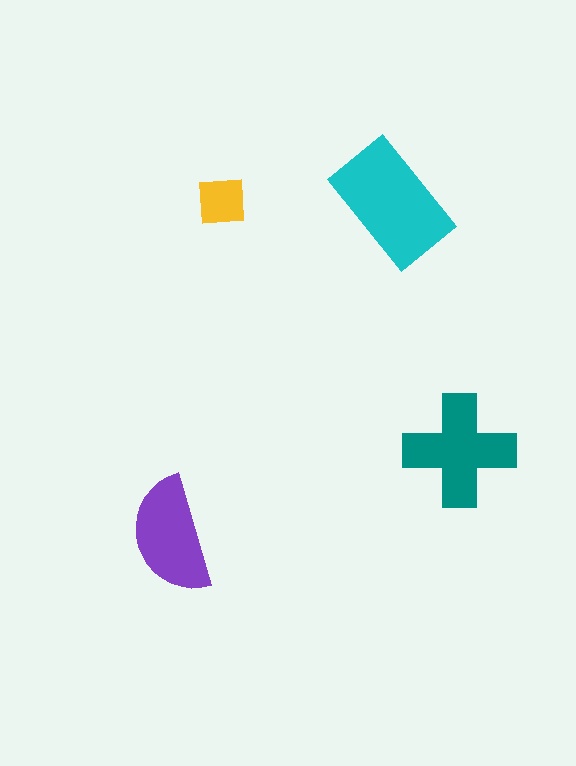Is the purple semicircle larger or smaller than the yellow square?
Larger.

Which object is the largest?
The cyan rectangle.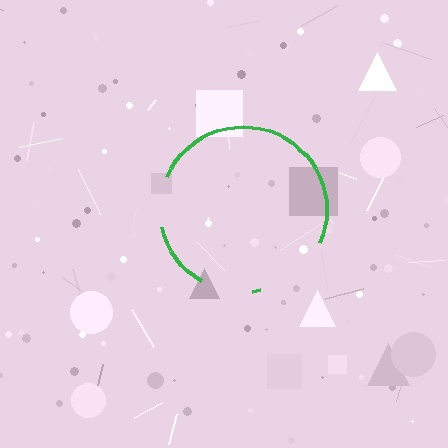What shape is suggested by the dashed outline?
The dashed outline suggests a circle.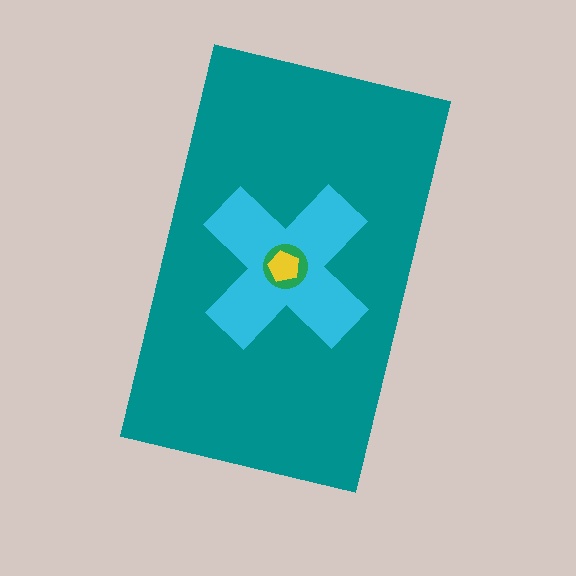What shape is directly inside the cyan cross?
The green circle.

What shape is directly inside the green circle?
The yellow pentagon.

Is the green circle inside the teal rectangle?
Yes.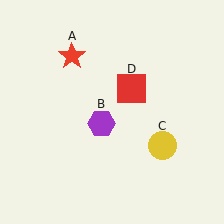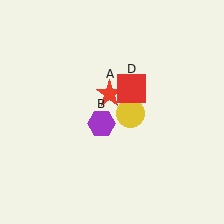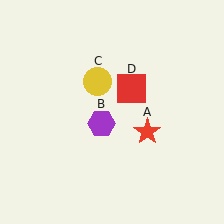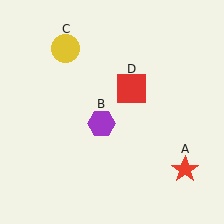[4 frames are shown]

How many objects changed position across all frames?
2 objects changed position: red star (object A), yellow circle (object C).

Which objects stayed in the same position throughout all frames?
Purple hexagon (object B) and red square (object D) remained stationary.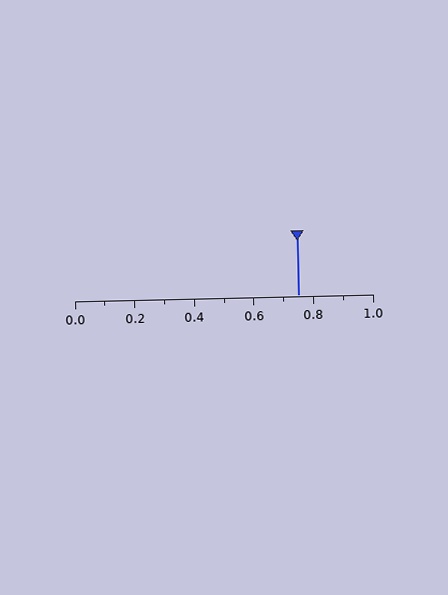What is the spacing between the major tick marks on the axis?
The major ticks are spaced 0.2 apart.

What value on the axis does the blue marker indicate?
The marker indicates approximately 0.75.